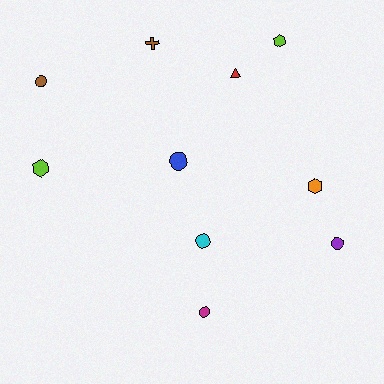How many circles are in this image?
There are 5 circles.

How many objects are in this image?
There are 10 objects.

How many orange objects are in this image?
There is 1 orange object.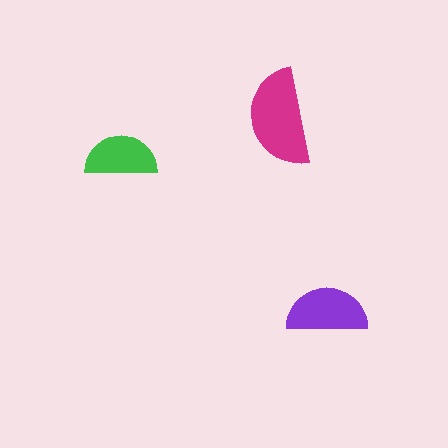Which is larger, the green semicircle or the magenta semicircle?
The magenta one.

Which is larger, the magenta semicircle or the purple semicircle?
The magenta one.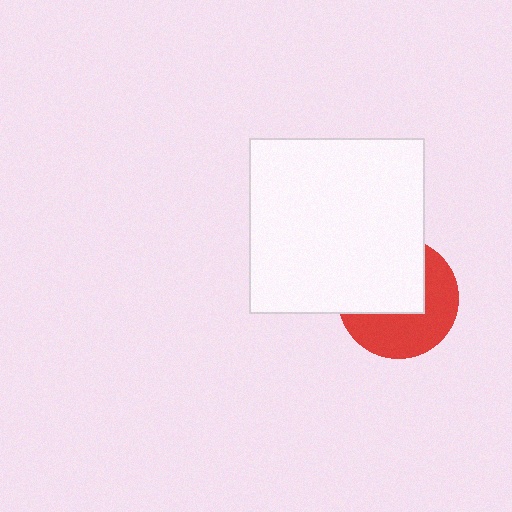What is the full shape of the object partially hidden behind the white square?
The partially hidden object is a red circle.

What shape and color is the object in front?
The object in front is a white square.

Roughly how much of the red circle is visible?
About half of it is visible (roughly 50%).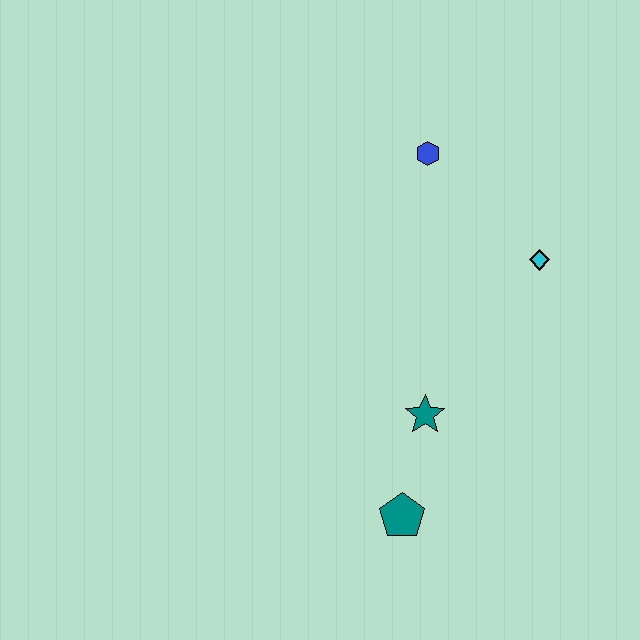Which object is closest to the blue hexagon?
The cyan diamond is closest to the blue hexagon.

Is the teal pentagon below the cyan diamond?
Yes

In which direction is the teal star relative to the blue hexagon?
The teal star is below the blue hexagon.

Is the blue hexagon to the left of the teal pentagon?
No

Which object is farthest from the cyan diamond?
The teal pentagon is farthest from the cyan diamond.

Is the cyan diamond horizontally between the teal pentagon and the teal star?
No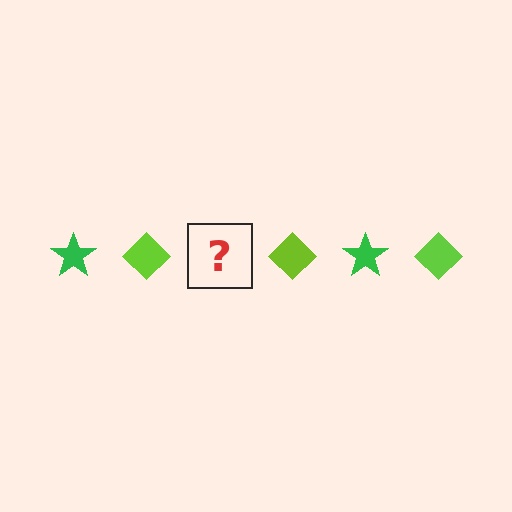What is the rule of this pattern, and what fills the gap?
The rule is that the pattern alternates between green star and lime diamond. The gap should be filled with a green star.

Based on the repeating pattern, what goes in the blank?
The blank should be a green star.